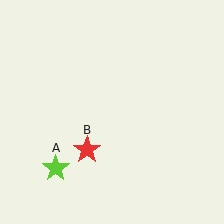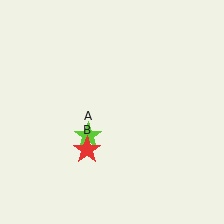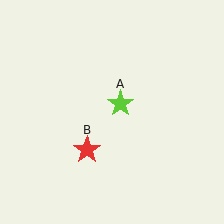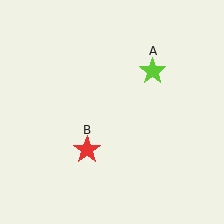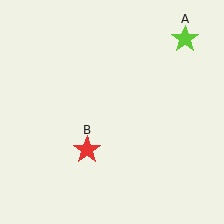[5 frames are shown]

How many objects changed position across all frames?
1 object changed position: lime star (object A).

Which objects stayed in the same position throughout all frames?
Red star (object B) remained stationary.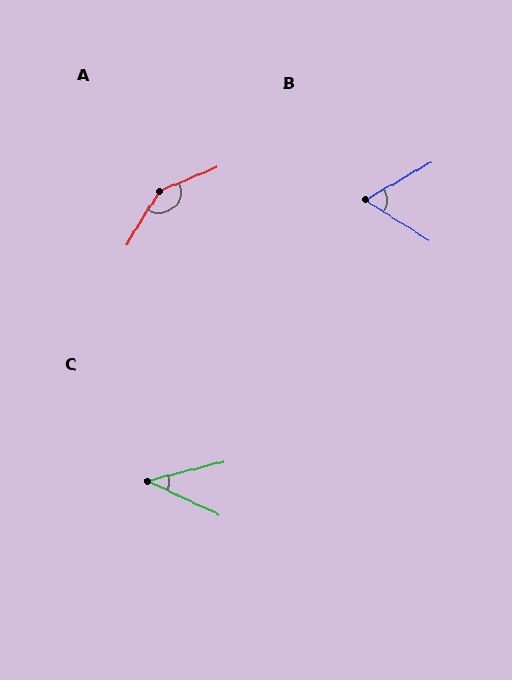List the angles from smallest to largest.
C (40°), B (62°), A (144°).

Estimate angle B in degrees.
Approximately 62 degrees.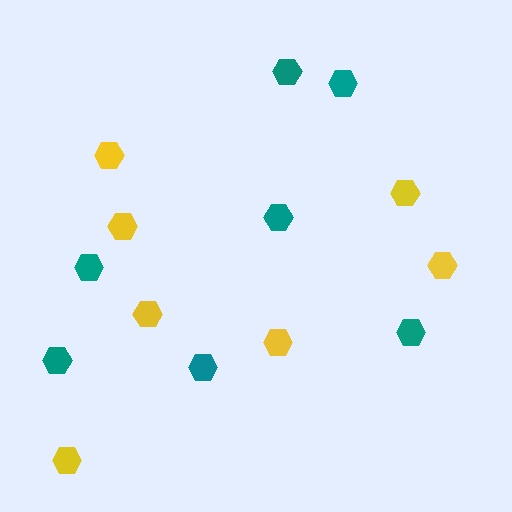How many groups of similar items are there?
There are 2 groups: one group of yellow hexagons (7) and one group of teal hexagons (7).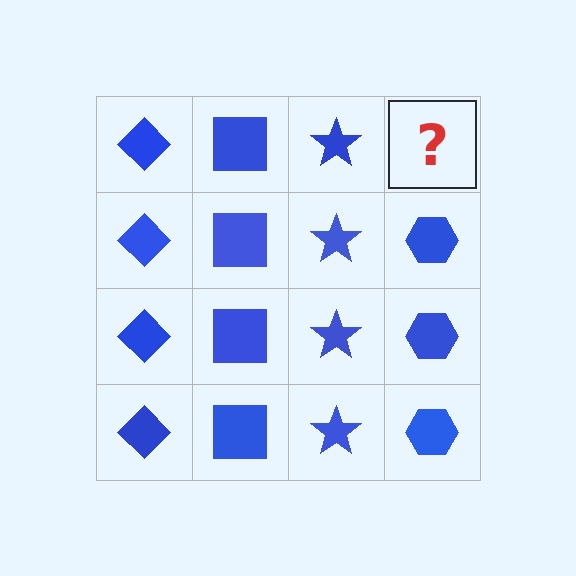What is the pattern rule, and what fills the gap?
The rule is that each column has a consistent shape. The gap should be filled with a blue hexagon.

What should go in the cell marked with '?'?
The missing cell should contain a blue hexagon.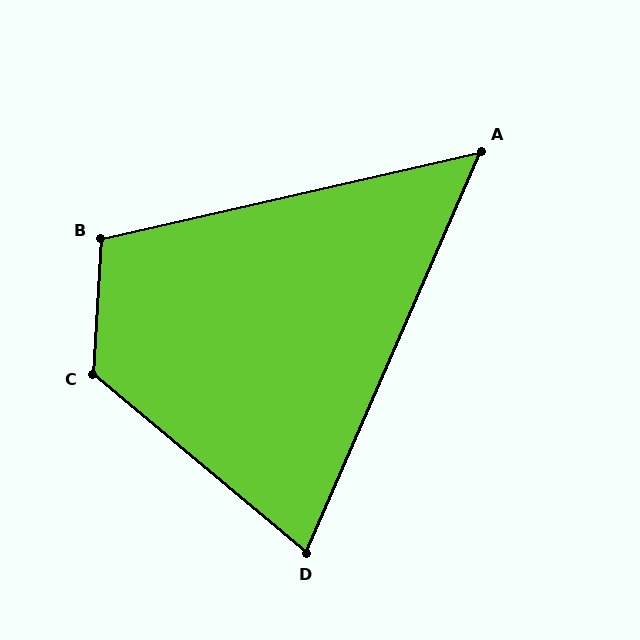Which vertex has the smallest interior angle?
A, at approximately 54 degrees.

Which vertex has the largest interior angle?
C, at approximately 126 degrees.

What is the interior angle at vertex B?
Approximately 106 degrees (obtuse).